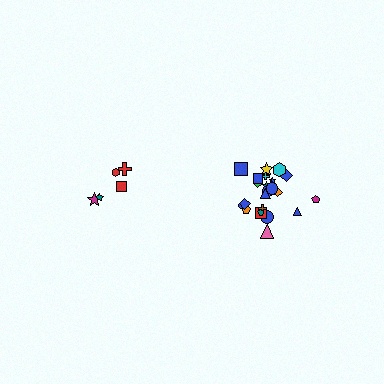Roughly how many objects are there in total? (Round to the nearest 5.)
Roughly 30 objects in total.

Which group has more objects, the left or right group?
The right group.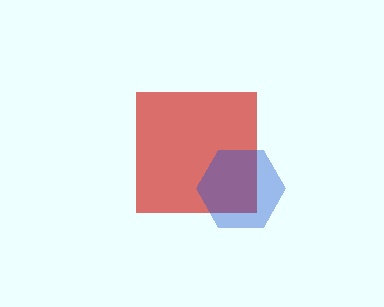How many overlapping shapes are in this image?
There are 2 overlapping shapes in the image.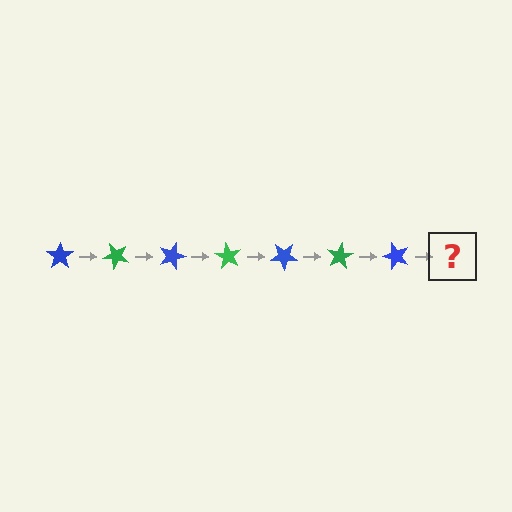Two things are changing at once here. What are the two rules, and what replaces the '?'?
The two rules are that it rotates 45 degrees each step and the color cycles through blue and green. The '?' should be a green star, rotated 315 degrees from the start.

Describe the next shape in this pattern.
It should be a green star, rotated 315 degrees from the start.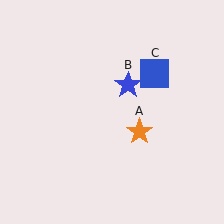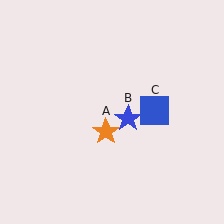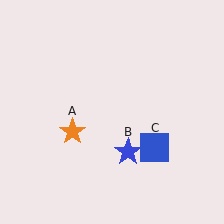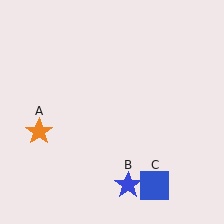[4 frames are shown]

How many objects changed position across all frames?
3 objects changed position: orange star (object A), blue star (object B), blue square (object C).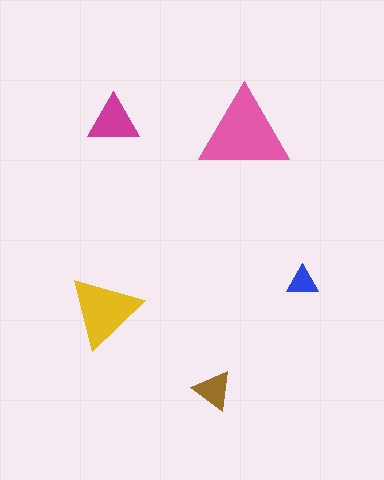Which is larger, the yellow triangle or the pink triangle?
The pink one.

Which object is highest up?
The magenta triangle is topmost.